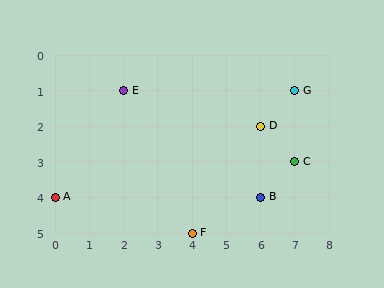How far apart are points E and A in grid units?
Points E and A are 2 columns and 3 rows apart (about 3.6 grid units diagonally).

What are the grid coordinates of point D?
Point D is at grid coordinates (6, 2).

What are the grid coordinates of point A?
Point A is at grid coordinates (0, 4).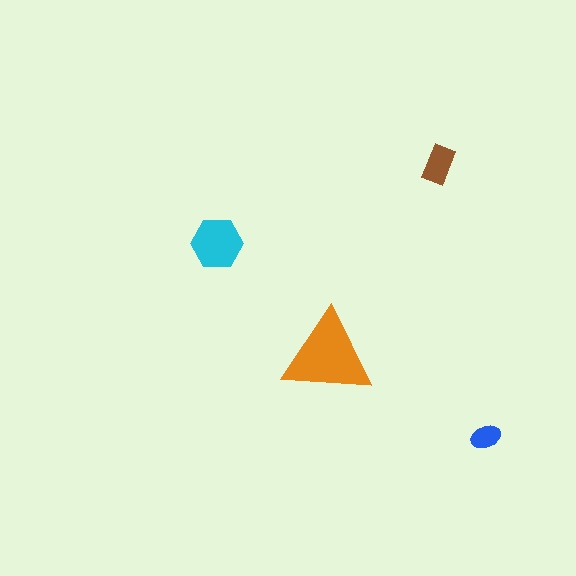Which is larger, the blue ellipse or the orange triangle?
The orange triangle.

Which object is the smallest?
The blue ellipse.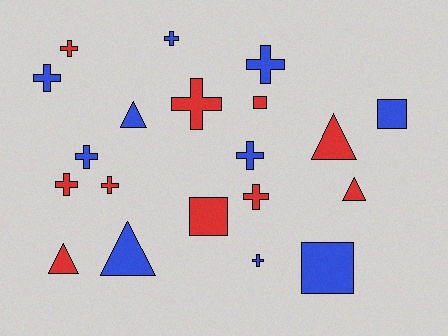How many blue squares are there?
There are 2 blue squares.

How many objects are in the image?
There are 20 objects.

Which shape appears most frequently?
Cross, with 11 objects.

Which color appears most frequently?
Red, with 10 objects.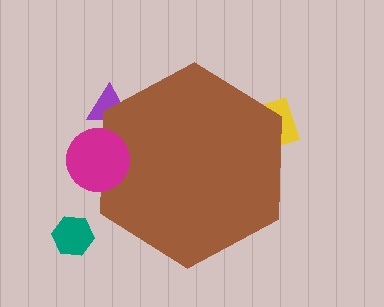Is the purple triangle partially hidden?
Yes, the purple triangle is partially hidden behind the brown hexagon.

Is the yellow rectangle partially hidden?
Yes, the yellow rectangle is partially hidden behind the brown hexagon.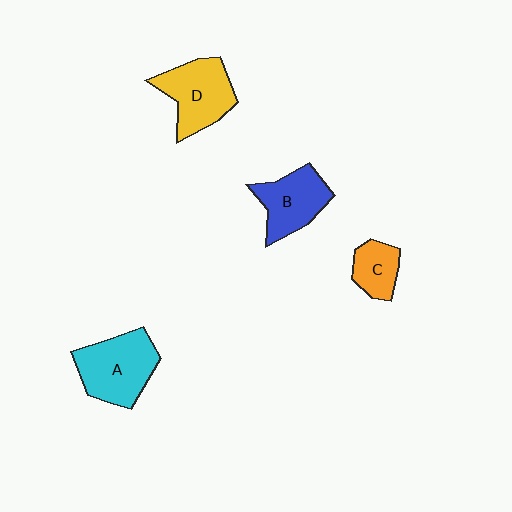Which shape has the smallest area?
Shape C (orange).